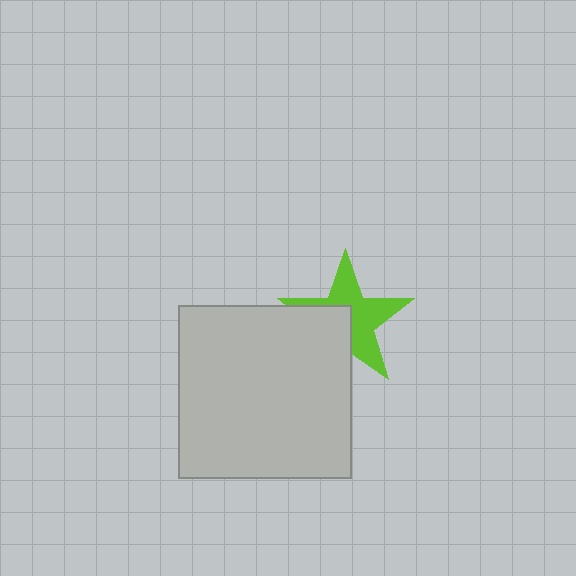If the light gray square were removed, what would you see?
You would see the complete lime star.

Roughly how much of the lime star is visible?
About half of it is visible (roughly 61%).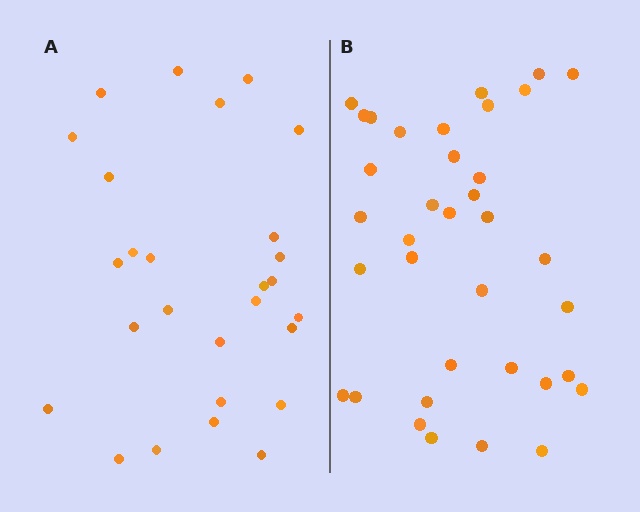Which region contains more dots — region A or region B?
Region B (the right region) has more dots.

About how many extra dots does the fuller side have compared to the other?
Region B has roughly 8 or so more dots than region A.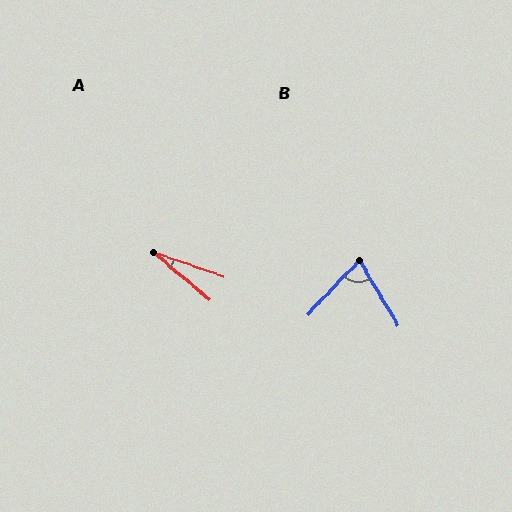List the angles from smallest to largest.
A (22°), B (75°).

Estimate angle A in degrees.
Approximately 22 degrees.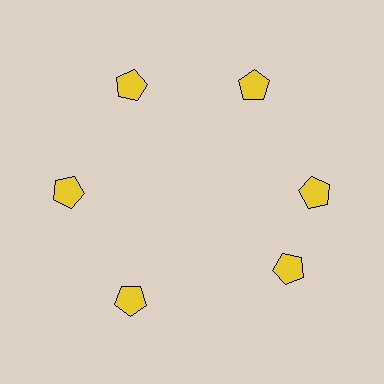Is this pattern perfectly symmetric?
No. The 6 yellow pentagons are arranged in a ring, but one element near the 5 o'clock position is rotated out of alignment along the ring, breaking the 6-fold rotational symmetry.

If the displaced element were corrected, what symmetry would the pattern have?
It would have 6-fold rotational symmetry — the pattern would map onto itself every 60 degrees.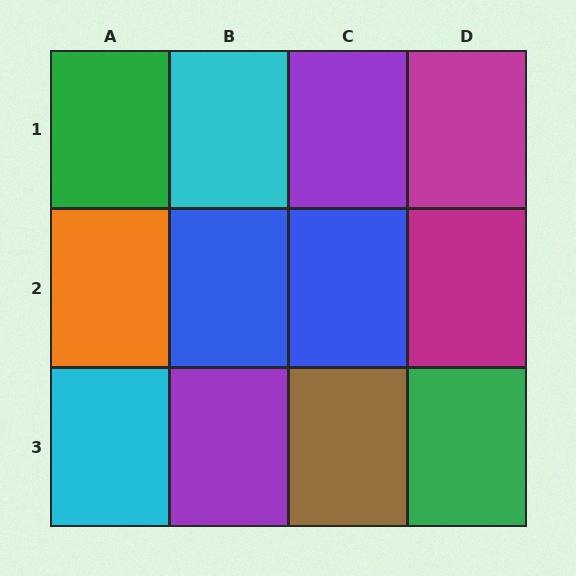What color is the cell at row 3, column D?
Green.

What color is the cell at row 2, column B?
Blue.